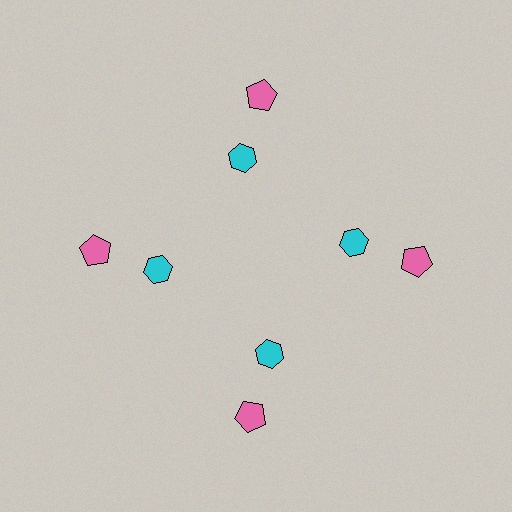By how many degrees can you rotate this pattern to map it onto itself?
The pattern maps onto itself every 90 degrees of rotation.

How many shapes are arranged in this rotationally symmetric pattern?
There are 8 shapes, arranged in 4 groups of 2.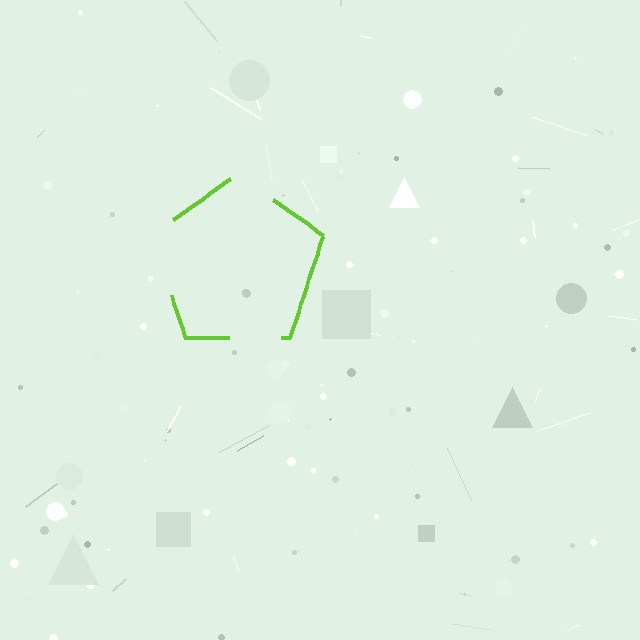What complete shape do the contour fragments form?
The contour fragments form a pentagon.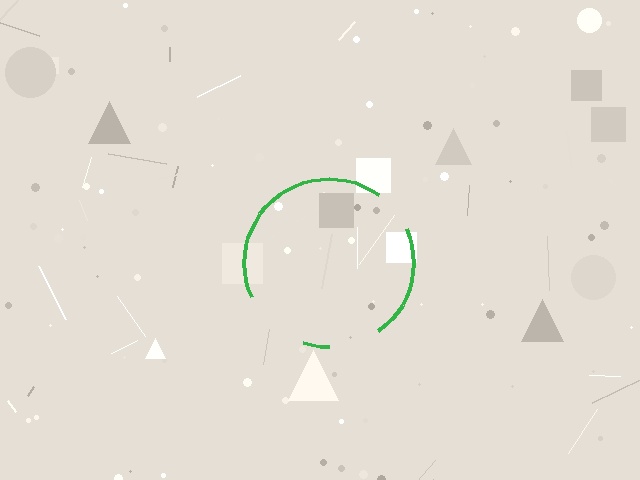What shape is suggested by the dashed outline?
The dashed outline suggests a circle.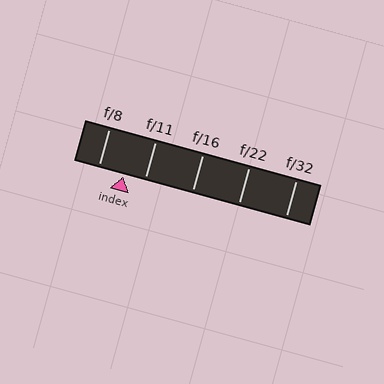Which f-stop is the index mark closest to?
The index mark is closest to f/11.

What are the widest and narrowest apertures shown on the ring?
The widest aperture shown is f/8 and the narrowest is f/32.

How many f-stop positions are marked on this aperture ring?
There are 5 f-stop positions marked.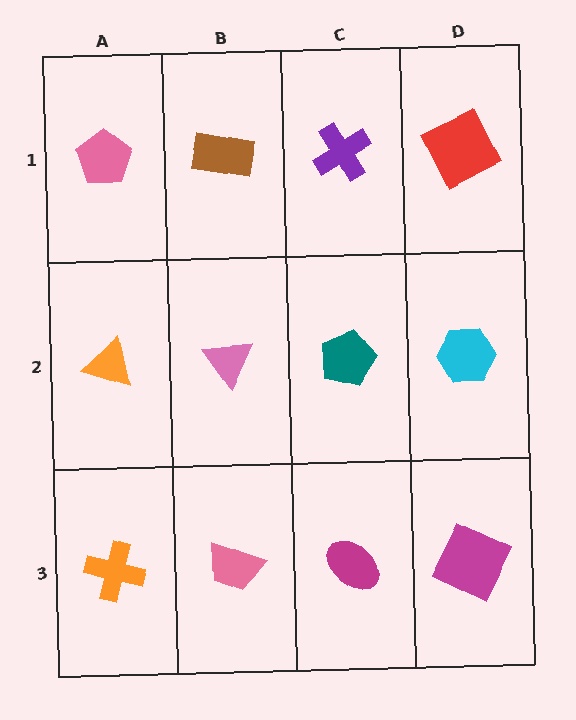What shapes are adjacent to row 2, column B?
A brown rectangle (row 1, column B), a pink trapezoid (row 3, column B), an orange triangle (row 2, column A), a teal pentagon (row 2, column C).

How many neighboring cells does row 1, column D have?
2.